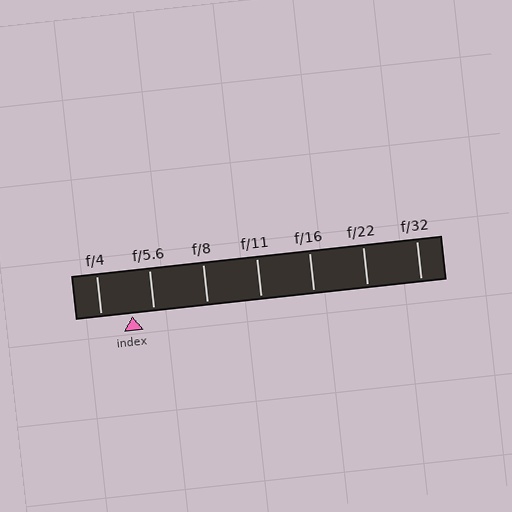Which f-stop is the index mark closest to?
The index mark is closest to f/5.6.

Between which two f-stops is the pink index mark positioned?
The index mark is between f/4 and f/5.6.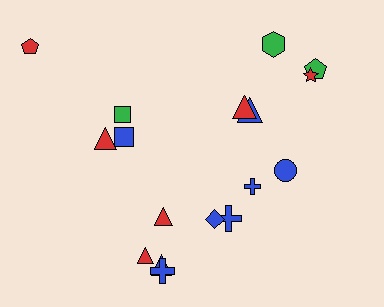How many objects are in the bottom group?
There are 7 objects.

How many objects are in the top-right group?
There are 6 objects.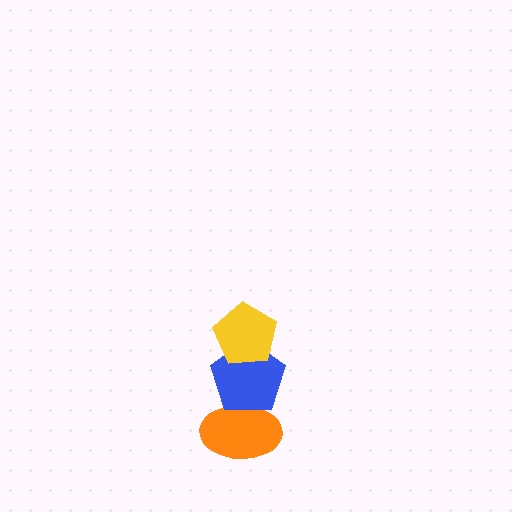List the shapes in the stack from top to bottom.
From top to bottom: the yellow pentagon, the blue pentagon, the orange ellipse.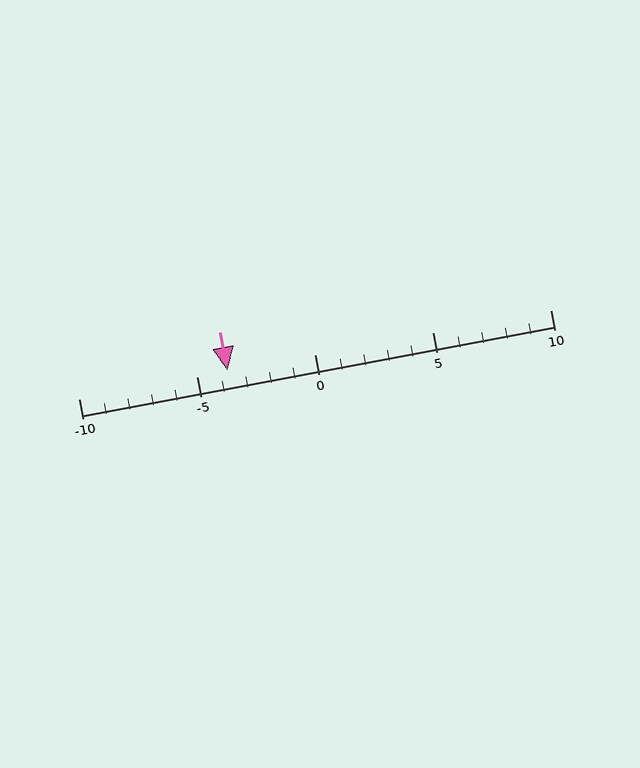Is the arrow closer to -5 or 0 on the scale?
The arrow is closer to -5.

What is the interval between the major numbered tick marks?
The major tick marks are spaced 5 units apart.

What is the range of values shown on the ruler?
The ruler shows values from -10 to 10.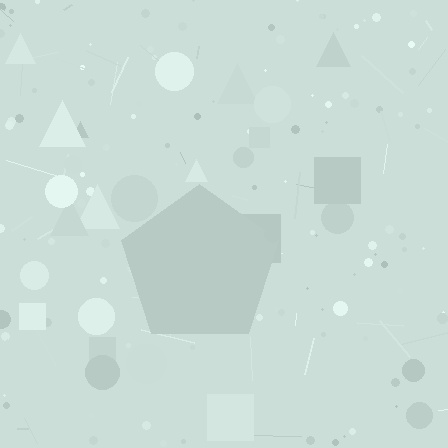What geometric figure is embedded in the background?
A pentagon is embedded in the background.